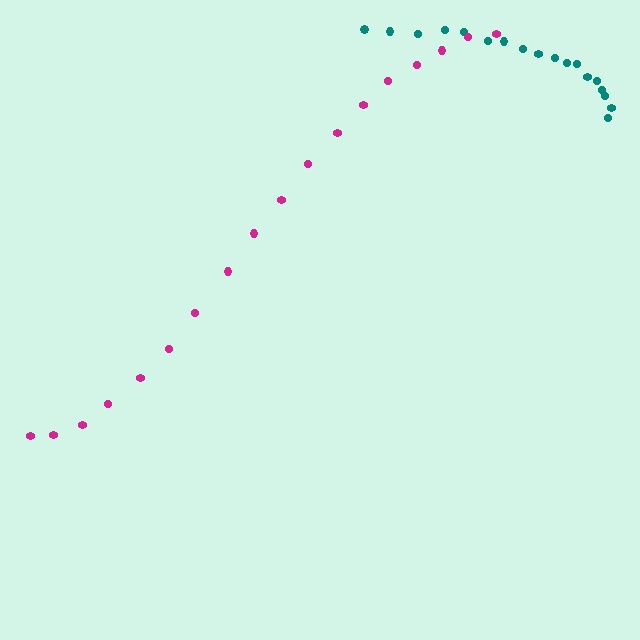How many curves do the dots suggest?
There are 2 distinct paths.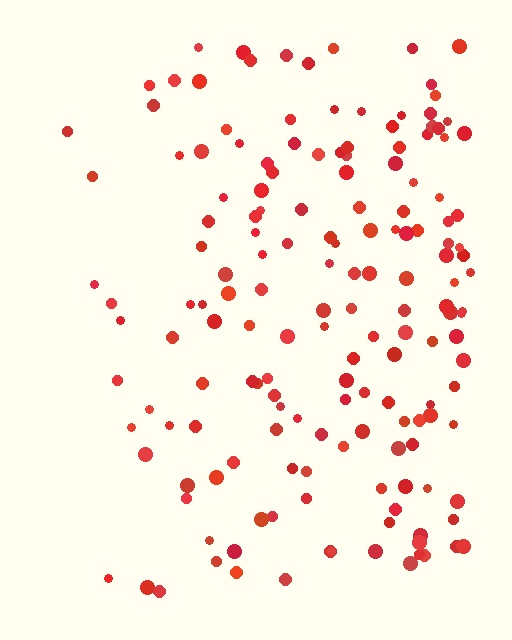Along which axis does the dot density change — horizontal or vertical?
Horizontal.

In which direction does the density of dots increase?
From left to right, with the right side densest.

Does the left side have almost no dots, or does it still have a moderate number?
Still a moderate number, just noticeably fewer than the right.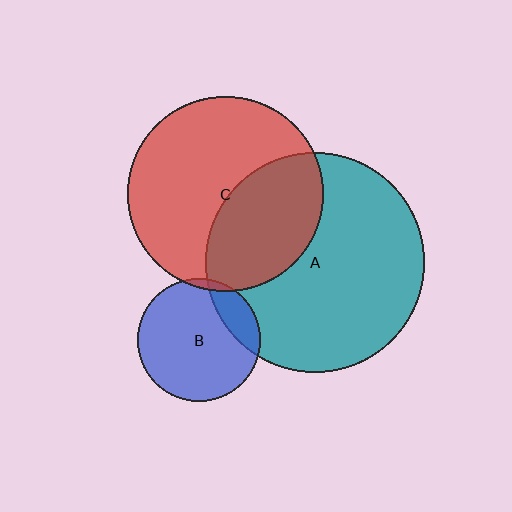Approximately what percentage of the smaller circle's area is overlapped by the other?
Approximately 5%.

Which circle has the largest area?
Circle A (teal).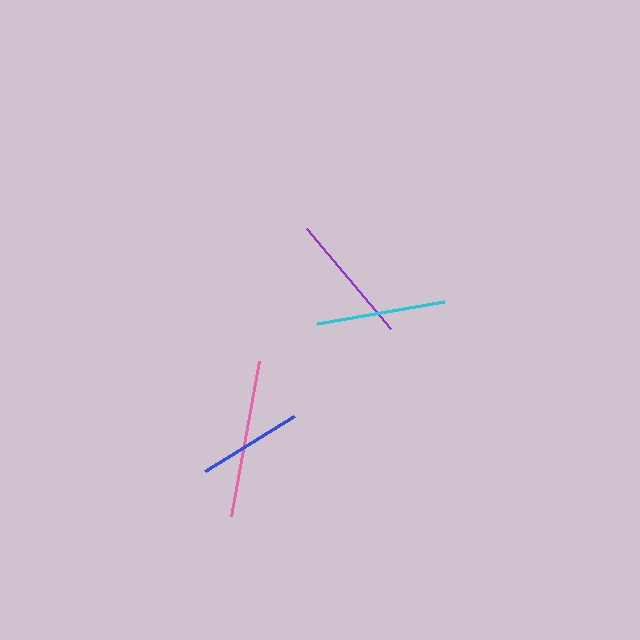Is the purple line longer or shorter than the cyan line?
The purple line is longer than the cyan line.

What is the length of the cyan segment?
The cyan segment is approximately 129 pixels long.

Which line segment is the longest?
The pink line is the longest at approximately 157 pixels.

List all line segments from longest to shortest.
From longest to shortest: pink, purple, cyan, blue.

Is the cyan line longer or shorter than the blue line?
The cyan line is longer than the blue line.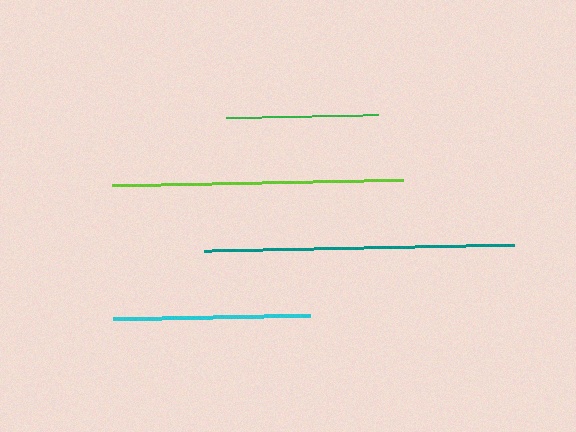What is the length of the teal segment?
The teal segment is approximately 310 pixels long.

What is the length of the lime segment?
The lime segment is approximately 291 pixels long.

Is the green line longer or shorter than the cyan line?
The cyan line is longer than the green line.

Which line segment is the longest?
The teal line is the longest at approximately 310 pixels.